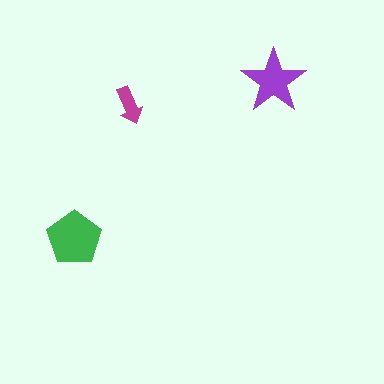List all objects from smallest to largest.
The magenta arrow, the purple star, the green pentagon.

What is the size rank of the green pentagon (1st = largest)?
1st.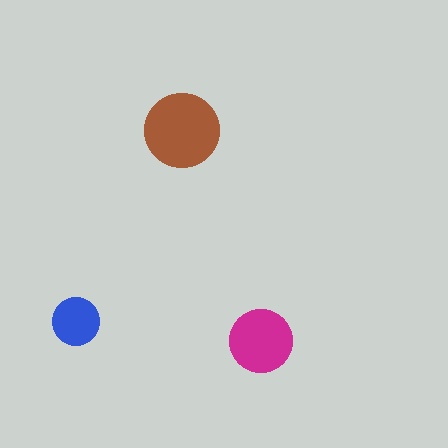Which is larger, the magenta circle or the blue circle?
The magenta one.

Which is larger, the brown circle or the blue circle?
The brown one.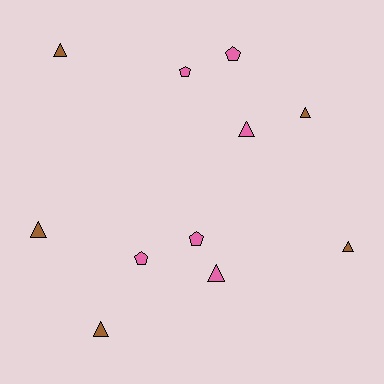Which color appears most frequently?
Pink, with 6 objects.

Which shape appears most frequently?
Triangle, with 7 objects.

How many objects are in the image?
There are 11 objects.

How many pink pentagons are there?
There are 4 pink pentagons.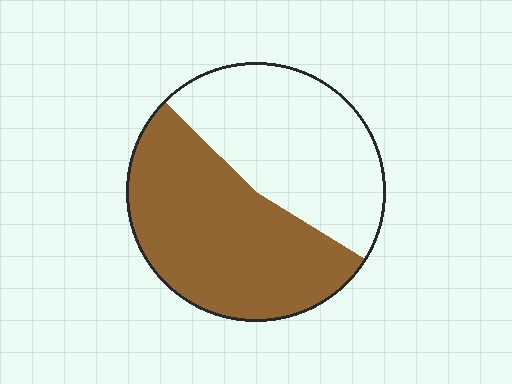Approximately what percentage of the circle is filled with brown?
Approximately 55%.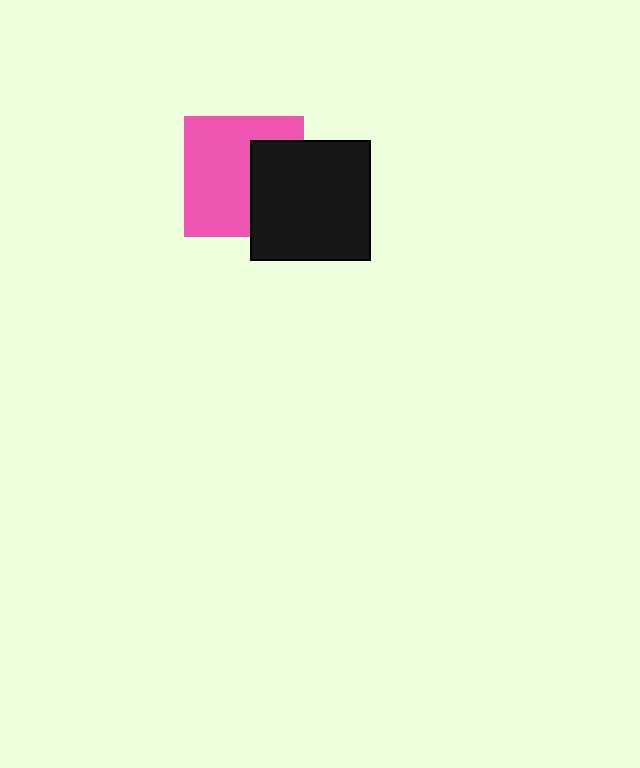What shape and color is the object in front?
The object in front is a black square.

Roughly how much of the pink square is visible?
About half of it is visible (roughly 64%).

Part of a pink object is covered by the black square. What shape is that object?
It is a square.